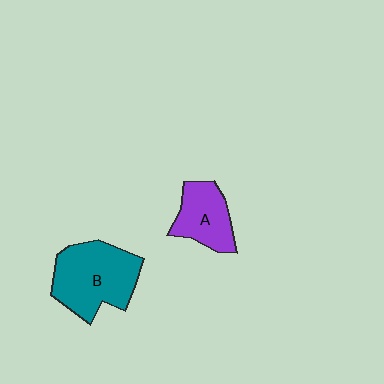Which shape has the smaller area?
Shape A (purple).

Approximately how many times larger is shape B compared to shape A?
Approximately 1.6 times.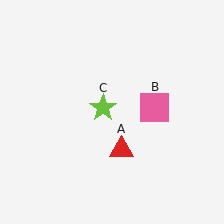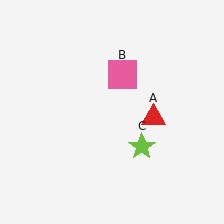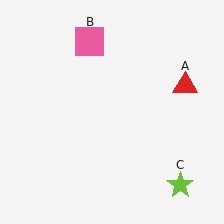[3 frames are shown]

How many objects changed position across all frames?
3 objects changed position: red triangle (object A), pink square (object B), lime star (object C).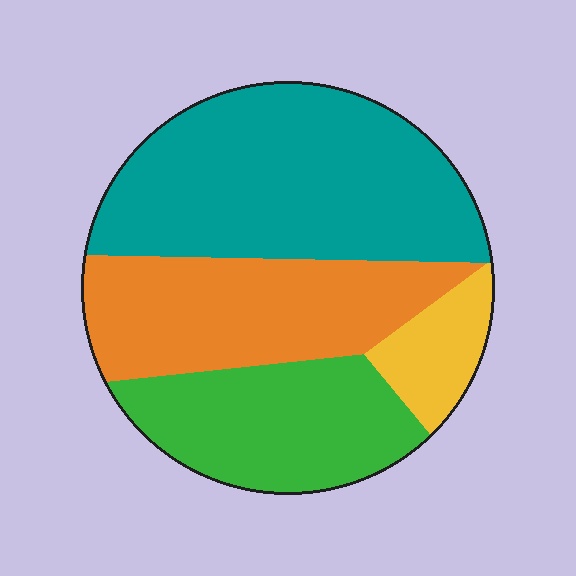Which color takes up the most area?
Teal, at roughly 40%.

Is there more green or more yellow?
Green.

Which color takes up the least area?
Yellow, at roughly 10%.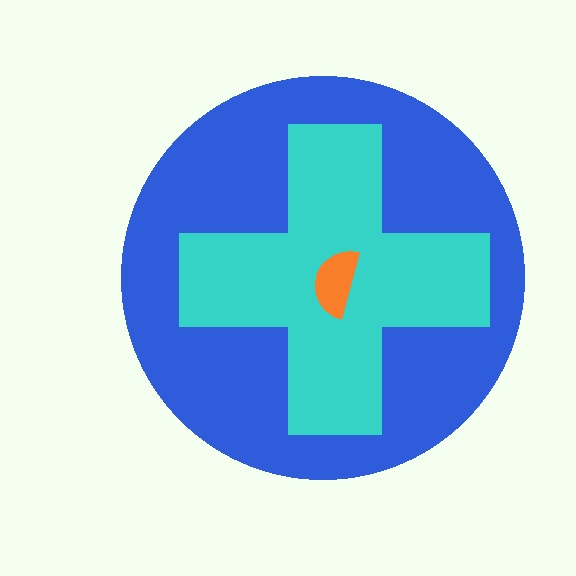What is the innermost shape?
The orange semicircle.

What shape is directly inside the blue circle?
The cyan cross.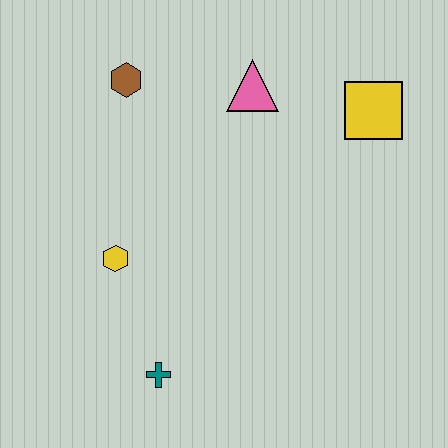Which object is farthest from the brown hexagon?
The teal cross is farthest from the brown hexagon.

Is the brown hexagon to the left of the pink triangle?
Yes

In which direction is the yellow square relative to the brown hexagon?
The yellow square is to the right of the brown hexagon.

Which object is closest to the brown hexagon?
The pink triangle is closest to the brown hexagon.